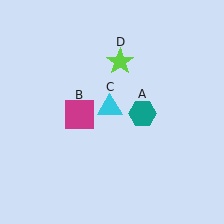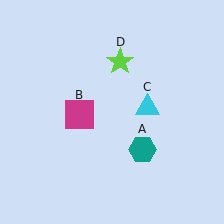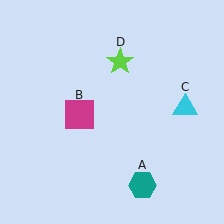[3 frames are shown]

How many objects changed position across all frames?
2 objects changed position: teal hexagon (object A), cyan triangle (object C).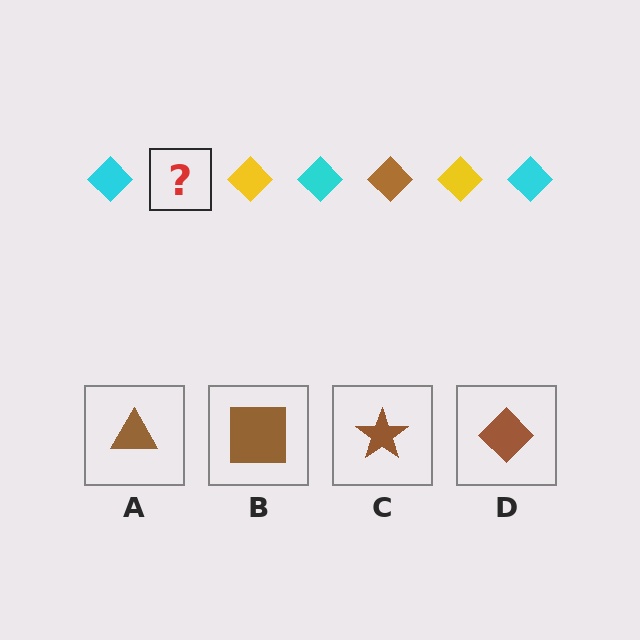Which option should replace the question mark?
Option D.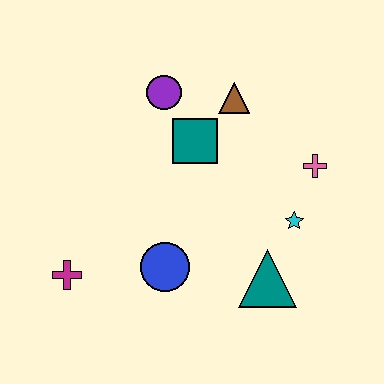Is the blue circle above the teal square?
No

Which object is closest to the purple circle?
The teal square is closest to the purple circle.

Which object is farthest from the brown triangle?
The magenta cross is farthest from the brown triangle.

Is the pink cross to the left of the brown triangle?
No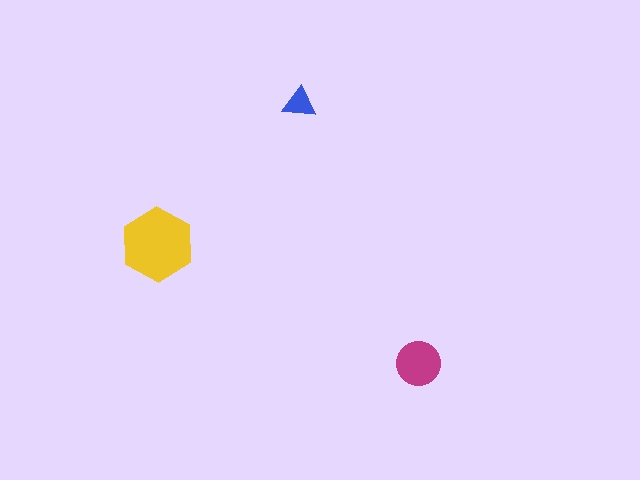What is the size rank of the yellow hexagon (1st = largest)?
1st.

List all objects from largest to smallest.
The yellow hexagon, the magenta circle, the blue triangle.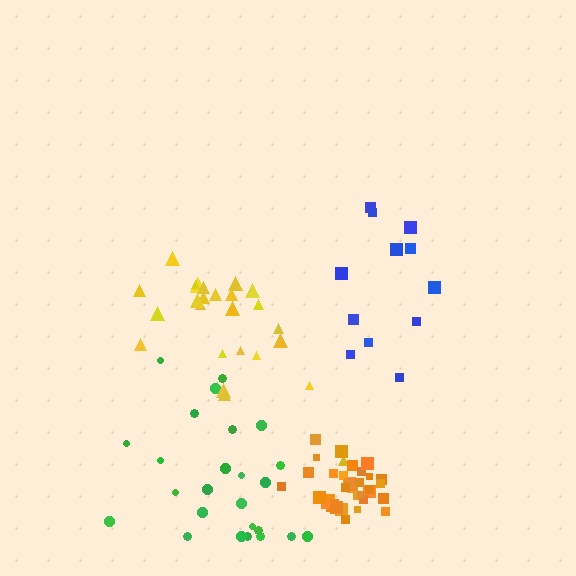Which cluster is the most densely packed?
Orange.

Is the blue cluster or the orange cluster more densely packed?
Orange.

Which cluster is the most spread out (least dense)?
Green.